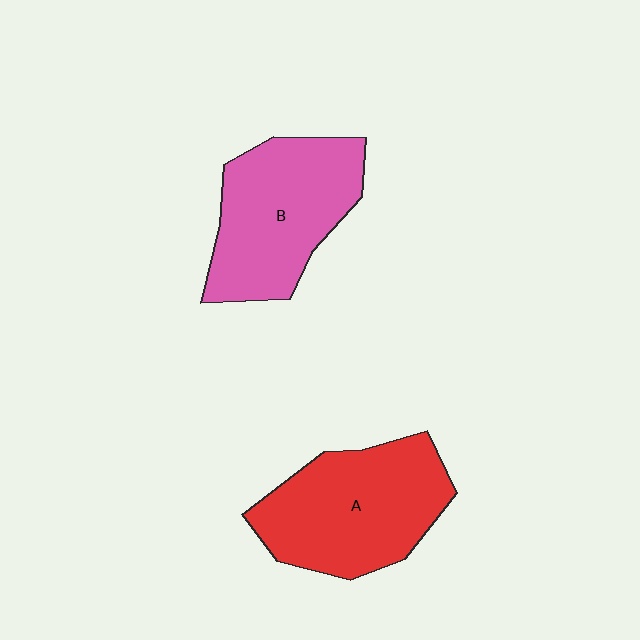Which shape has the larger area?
Shape A (red).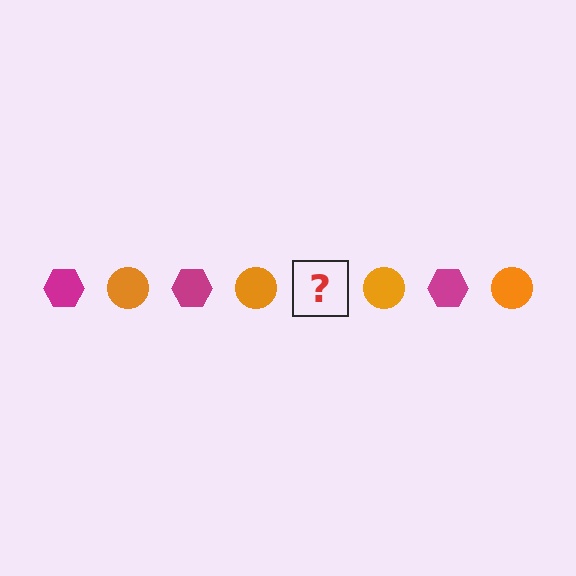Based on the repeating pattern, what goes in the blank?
The blank should be a magenta hexagon.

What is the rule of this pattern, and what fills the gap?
The rule is that the pattern alternates between magenta hexagon and orange circle. The gap should be filled with a magenta hexagon.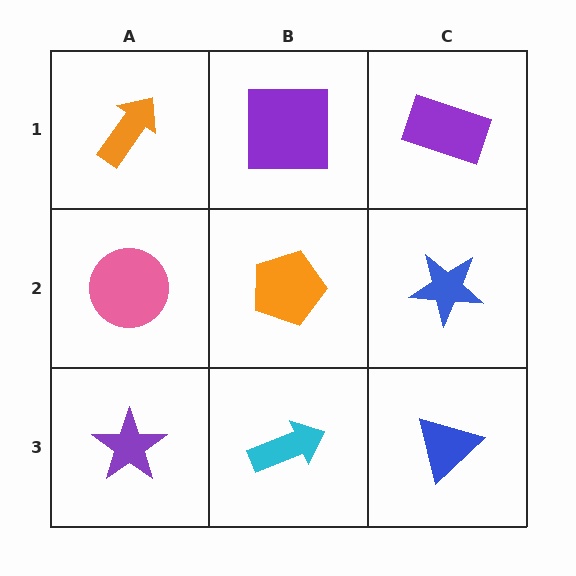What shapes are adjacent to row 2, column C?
A purple rectangle (row 1, column C), a blue triangle (row 3, column C), an orange pentagon (row 2, column B).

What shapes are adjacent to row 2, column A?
An orange arrow (row 1, column A), a purple star (row 3, column A), an orange pentagon (row 2, column B).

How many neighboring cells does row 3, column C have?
2.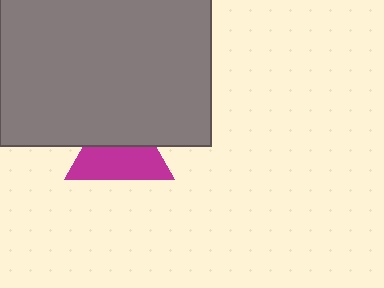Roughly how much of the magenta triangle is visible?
About half of it is visible (roughly 55%).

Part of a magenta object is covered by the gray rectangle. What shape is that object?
It is a triangle.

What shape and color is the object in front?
The object in front is a gray rectangle.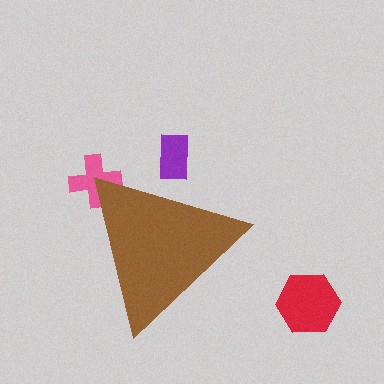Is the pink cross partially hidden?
Yes, the pink cross is partially hidden behind the brown triangle.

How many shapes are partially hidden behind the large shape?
2 shapes are partially hidden.